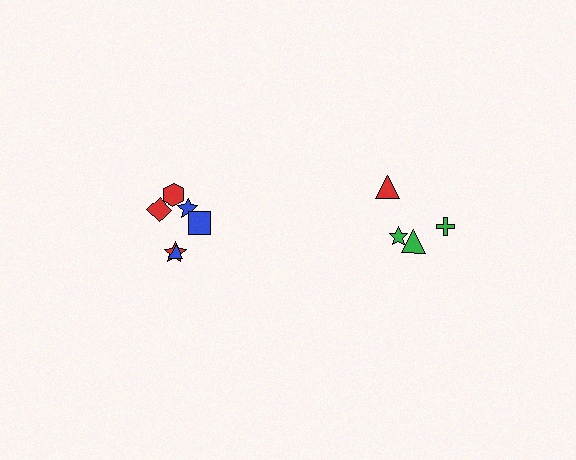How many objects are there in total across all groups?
There are 10 objects.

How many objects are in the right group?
There are 4 objects.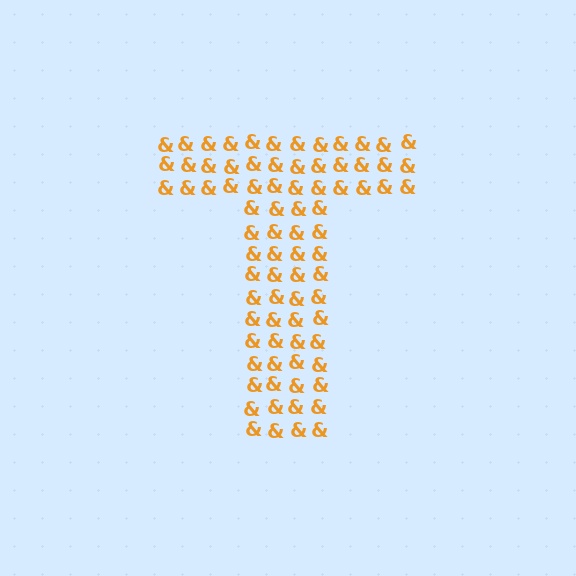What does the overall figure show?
The overall figure shows the letter T.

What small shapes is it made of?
It is made of small ampersands.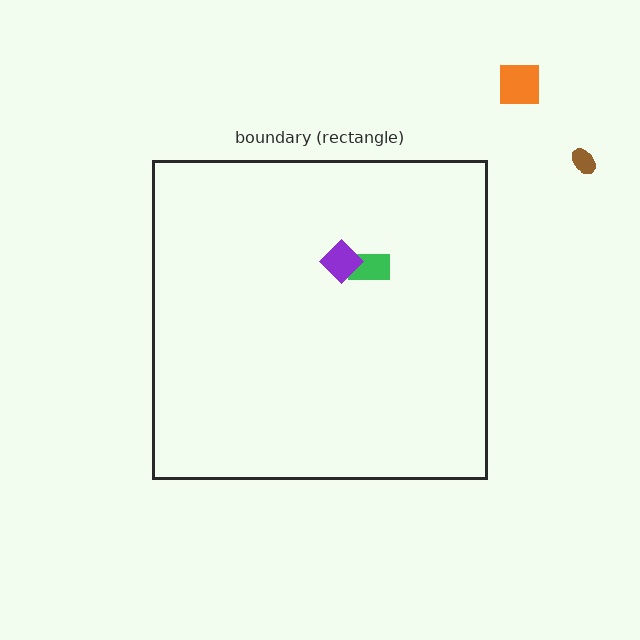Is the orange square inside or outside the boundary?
Outside.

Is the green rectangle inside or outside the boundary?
Inside.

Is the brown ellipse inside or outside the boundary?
Outside.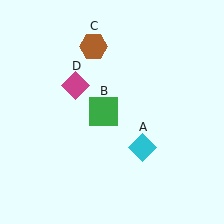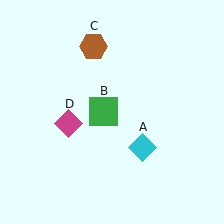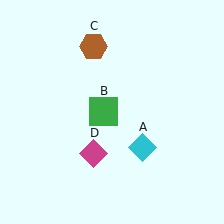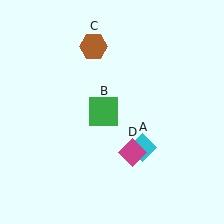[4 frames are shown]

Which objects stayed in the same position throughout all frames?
Cyan diamond (object A) and green square (object B) and brown hexagon (object C) remained stationary.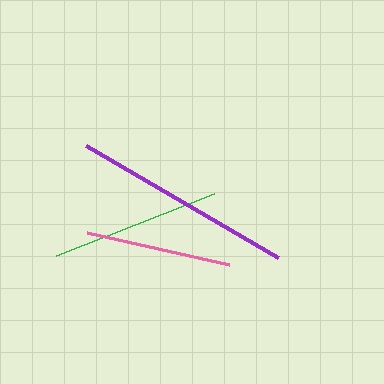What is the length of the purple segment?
The purple segment is approximately 223 pixels long.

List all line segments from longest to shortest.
From longest to shortest: purple, green, pink.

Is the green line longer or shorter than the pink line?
The green line is longer than the pink line.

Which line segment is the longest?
The purple line is the longest at approximately 223 pixels.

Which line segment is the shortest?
The pink line is the shortest at approximately 145 pixels.